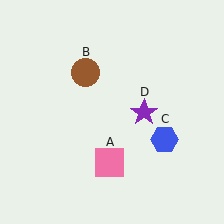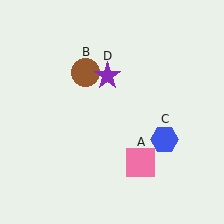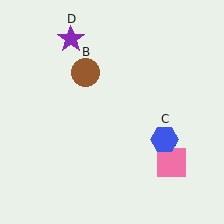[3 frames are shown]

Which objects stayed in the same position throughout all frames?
Brown circle (object B) and blue hexagon (object C) remained stationary.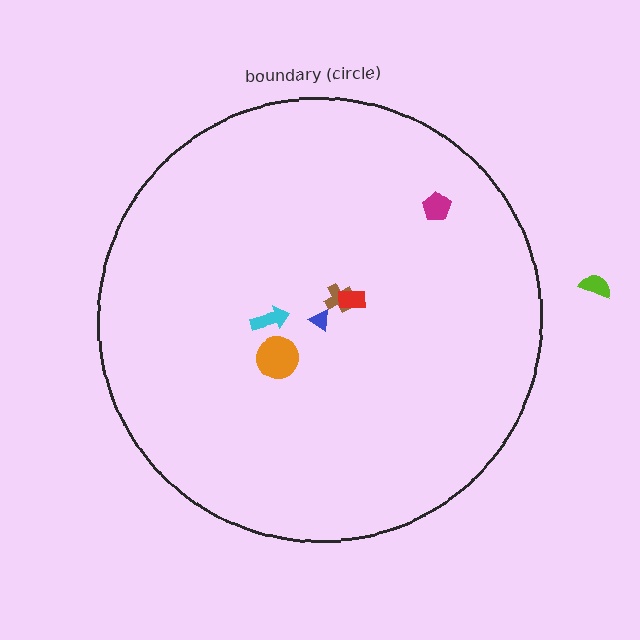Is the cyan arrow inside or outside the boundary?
Inside.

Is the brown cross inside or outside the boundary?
Inside.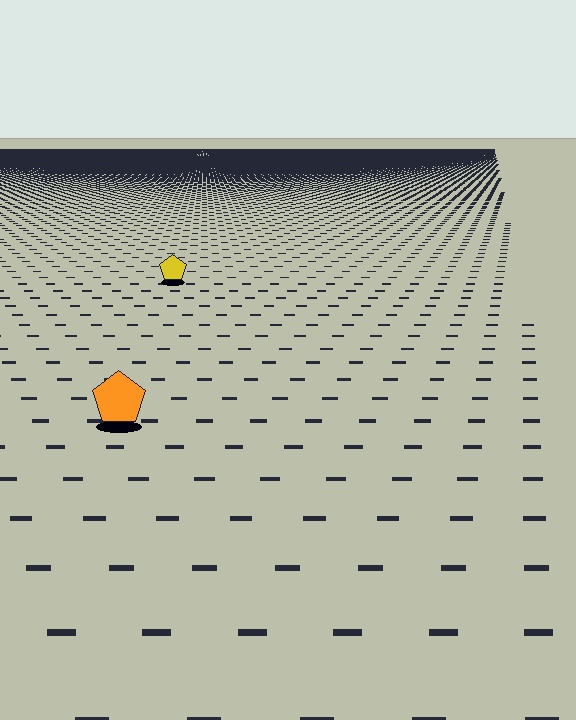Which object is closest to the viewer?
The orange pentagon is closest. The texture marks near it are larger and more spread out.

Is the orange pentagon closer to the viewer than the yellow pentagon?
Yes. The orange pentagon is closer — you can tell from the texture gradient: the ground texture is coarser near it.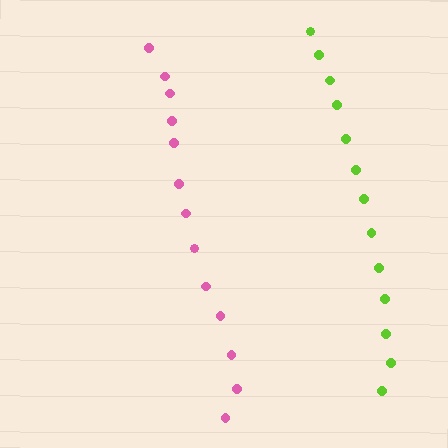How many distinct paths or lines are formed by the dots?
There are 2 distinct paths.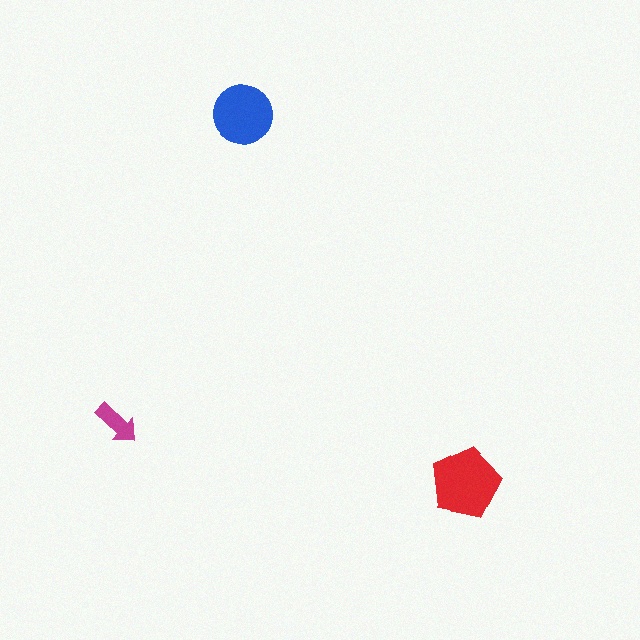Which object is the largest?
The red pentagon.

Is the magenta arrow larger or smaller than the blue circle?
Smaller.